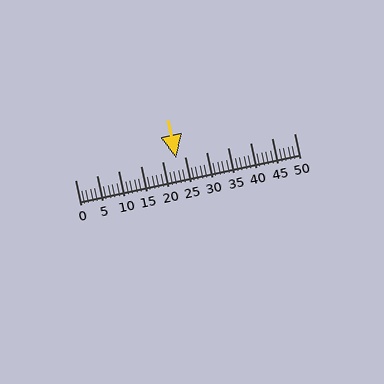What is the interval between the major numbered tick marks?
The major tick marks are spaced 5 units apart.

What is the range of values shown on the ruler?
The ruler shows values from 0 to 50.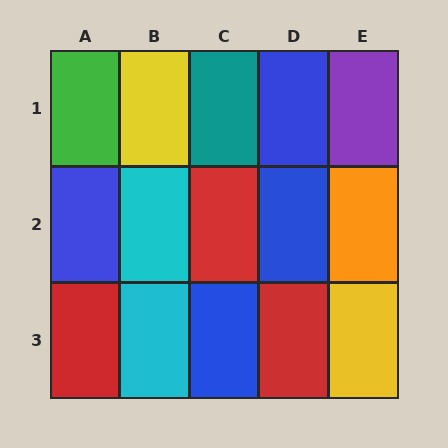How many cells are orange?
1 cell is orange.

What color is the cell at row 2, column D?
Blue.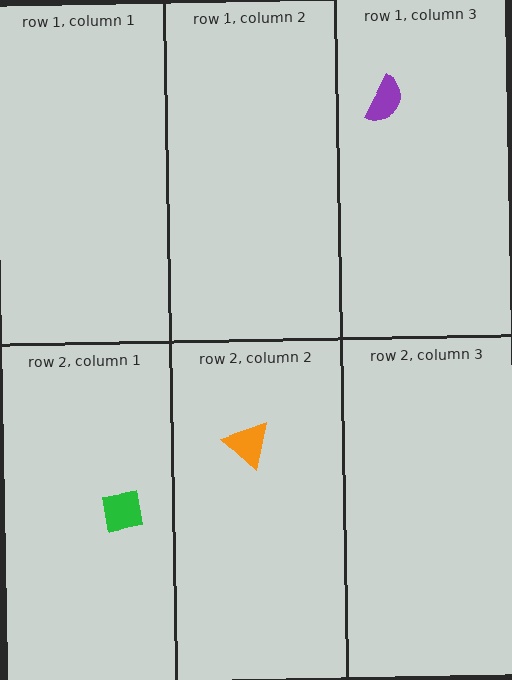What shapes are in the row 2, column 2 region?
The orange triangle.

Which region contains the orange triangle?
The row 2, column 2 region.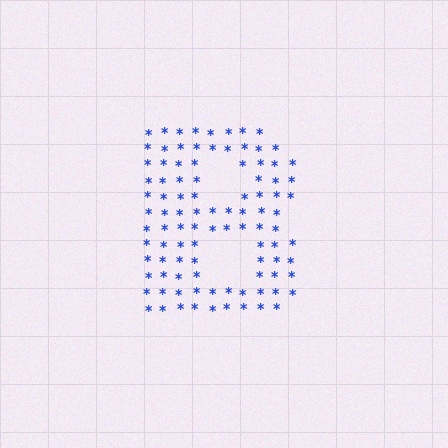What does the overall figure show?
The overall figure shows the letter B.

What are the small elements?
The small elements are asterisks.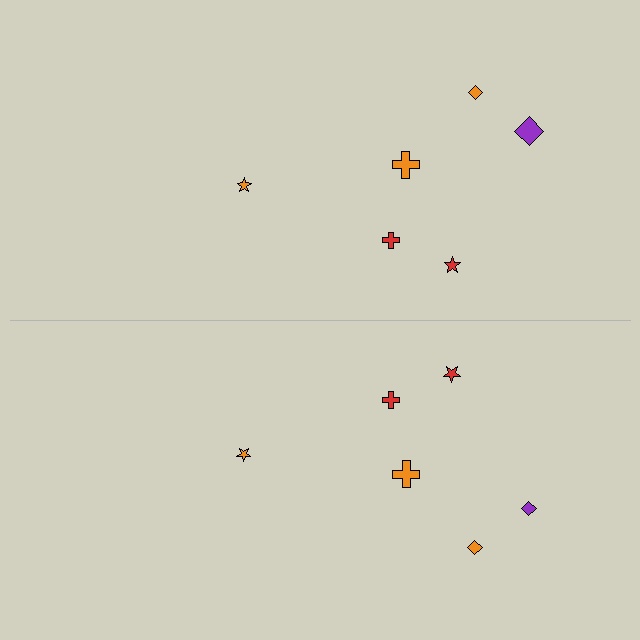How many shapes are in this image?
There are 12 shapes in this image.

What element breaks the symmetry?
The purple diamond on the bottom side has a different size than its mirror counterpart.